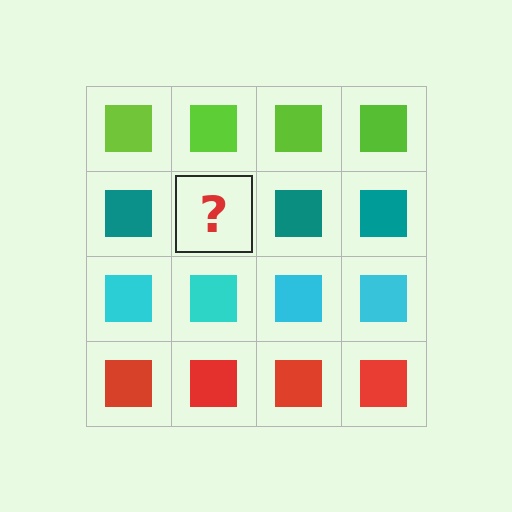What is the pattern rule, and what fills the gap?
The rule is that each row has a consistent color. The gap should be filled with a teal square.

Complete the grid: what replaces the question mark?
The question mark should be replaced with a teal square.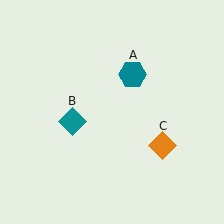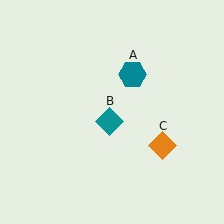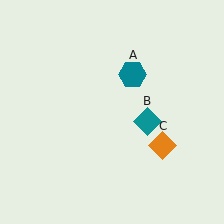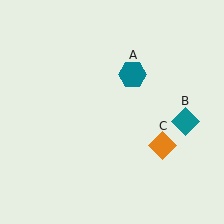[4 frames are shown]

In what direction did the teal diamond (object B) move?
The teal diamond (object B) moved right.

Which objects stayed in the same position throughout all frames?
Teal hexagon (object A) and orange diamond (object C) remained stationary.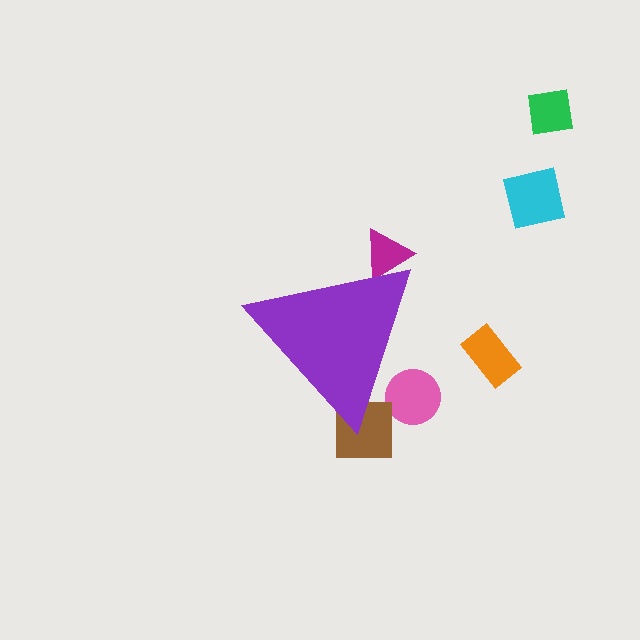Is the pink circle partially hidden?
Yes, the pink circle is partially hidden behind the purple triangle.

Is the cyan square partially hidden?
No, the cyan square is fully visible.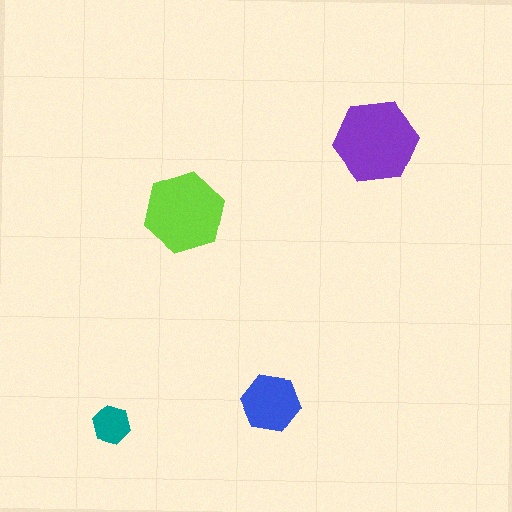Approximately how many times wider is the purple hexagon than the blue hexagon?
About 1.5 times wider.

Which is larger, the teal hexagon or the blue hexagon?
The blue one.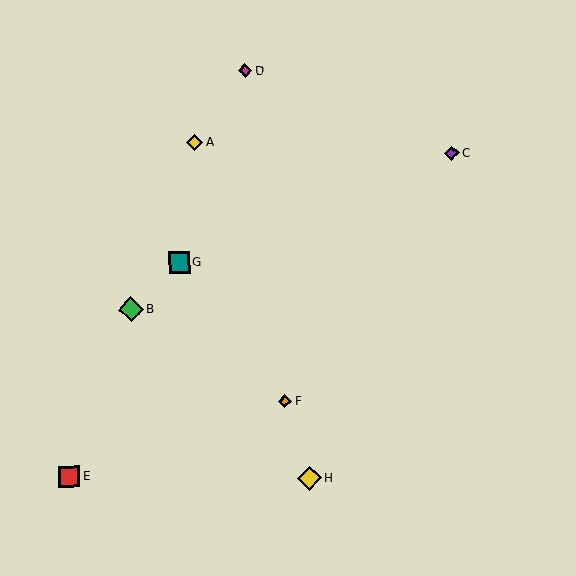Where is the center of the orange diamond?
The center of the orange diamond is at (285, 401).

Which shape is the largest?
The green diamond (labeled B) is the largest.